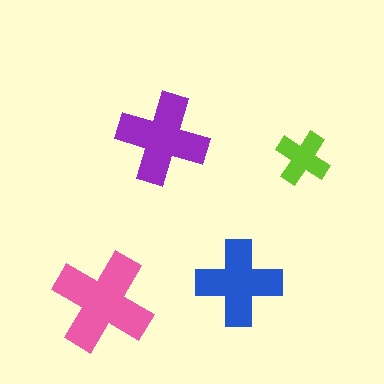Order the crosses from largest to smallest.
the pink one, the purple one, the blue one, the lime one.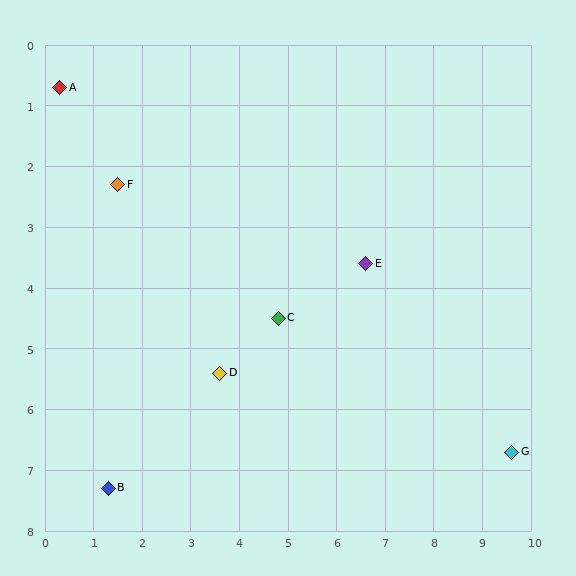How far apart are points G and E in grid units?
Points G and E are about 4.3 grid units apart.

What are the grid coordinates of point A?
Point A is at approximately (0.3, 0.7).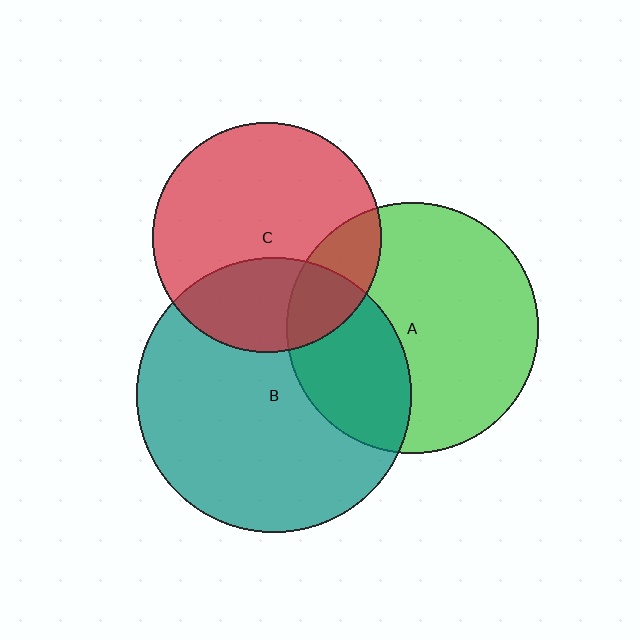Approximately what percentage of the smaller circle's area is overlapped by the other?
Approximately 35%.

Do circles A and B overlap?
Yes.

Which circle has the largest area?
Circle B (teal).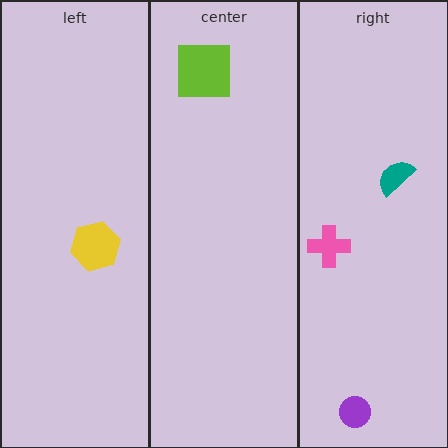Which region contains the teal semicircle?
The right region.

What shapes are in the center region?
The lime square.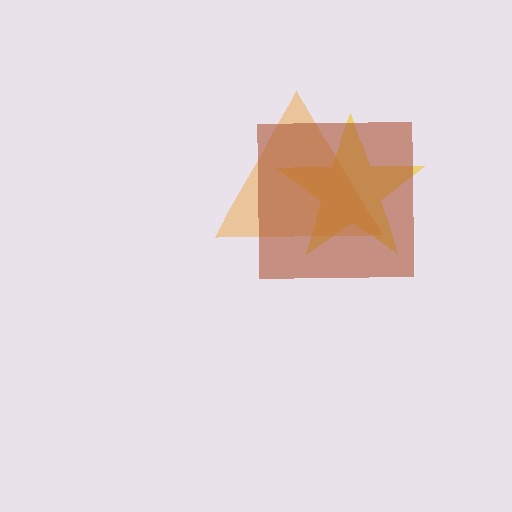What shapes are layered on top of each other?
The layered shapes are: a yellow star, an orange triangle, a brown square.